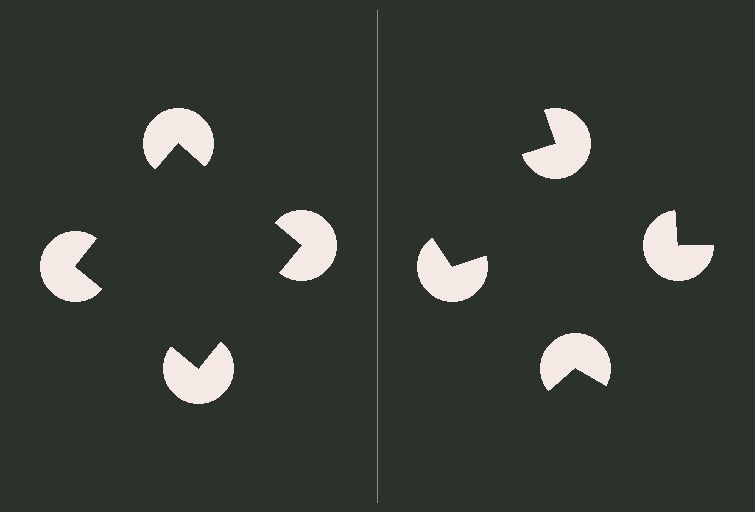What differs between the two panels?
The pac-man discs are positioned identically on both sides; only the wedge orientations differ. On the left they align to a square; on the right they are misaligned.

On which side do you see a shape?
An illusory square appears on the left side. On the right side the wedge cuts are rotated, so no coherent shape forms.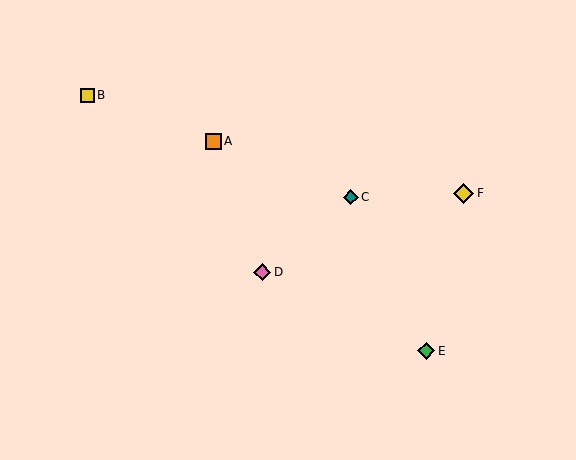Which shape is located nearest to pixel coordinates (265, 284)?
The pink diamond (labeled D) at (262, 272) is nearest to that location.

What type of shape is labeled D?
Shape D is a pink diamond.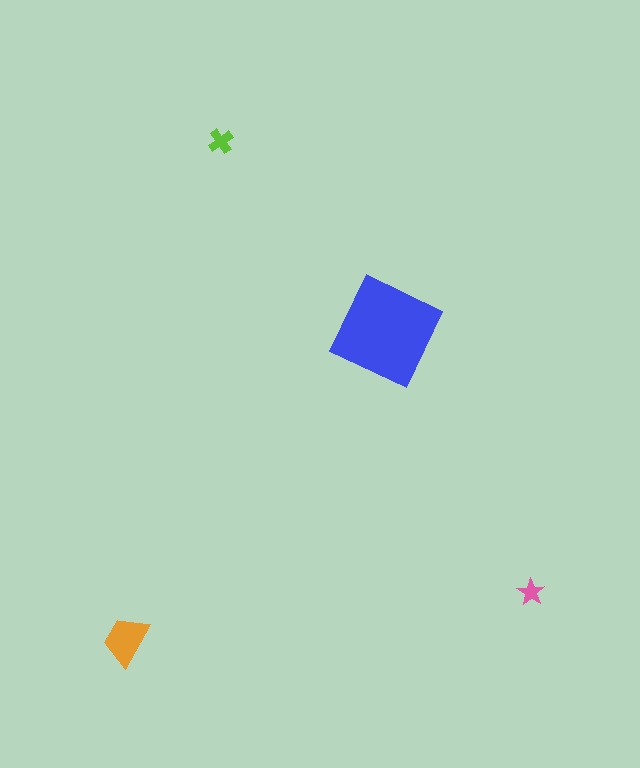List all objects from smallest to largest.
The pink star, the lime cross, the orange trapezoid, the blue square.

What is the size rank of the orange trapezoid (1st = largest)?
2nd.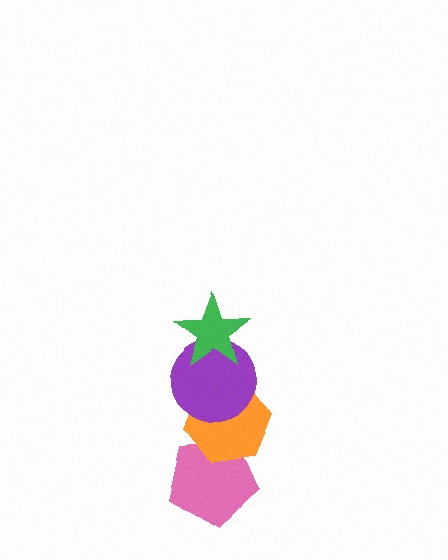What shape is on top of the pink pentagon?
The orange hexagon is on top of the pink pentagon.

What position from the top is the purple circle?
The purple circle is 2nd from the top.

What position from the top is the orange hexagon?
The orange hexagon is 3rd from the top.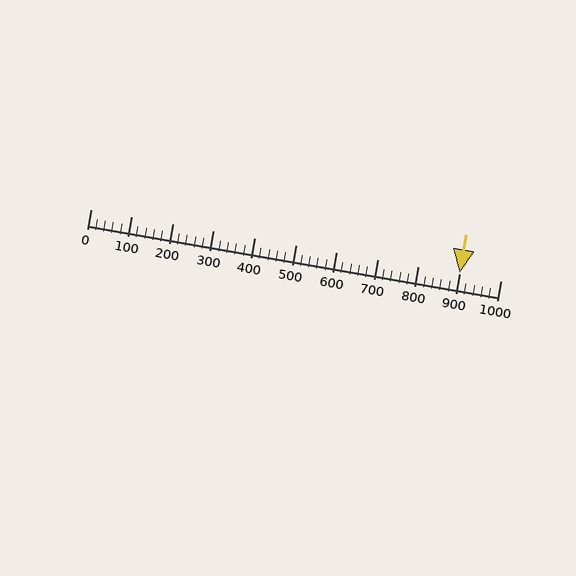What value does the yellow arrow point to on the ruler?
The yellow arrow points to approximately 900.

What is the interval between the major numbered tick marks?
The major tick marks are spaced 100 units apart.